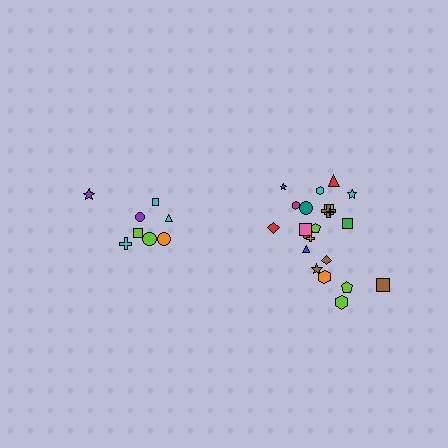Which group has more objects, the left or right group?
The right group.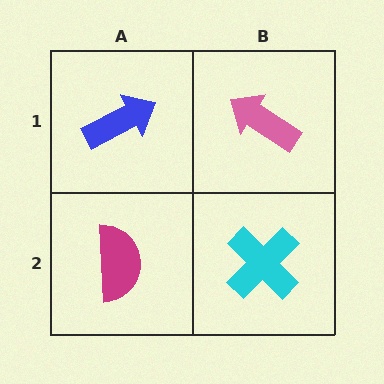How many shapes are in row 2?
2 shapes.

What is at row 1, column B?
A pink arrow.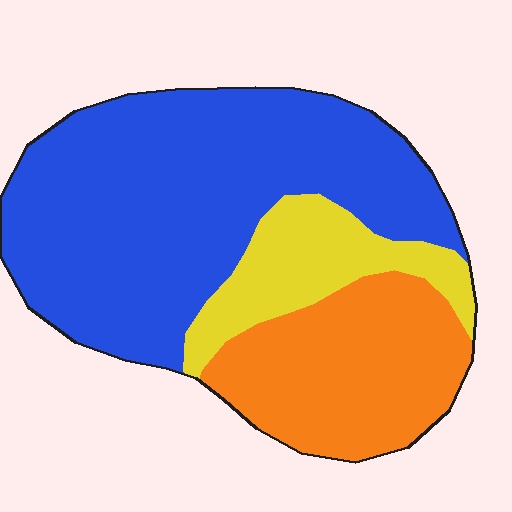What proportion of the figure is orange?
Orange covers about 25% of the figure.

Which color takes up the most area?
Blue, at roughly 60%.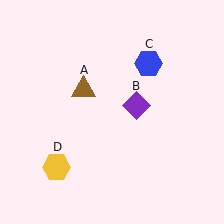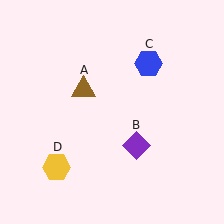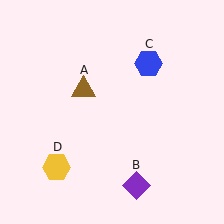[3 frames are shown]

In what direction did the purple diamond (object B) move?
The purple diamond (object B) moved down.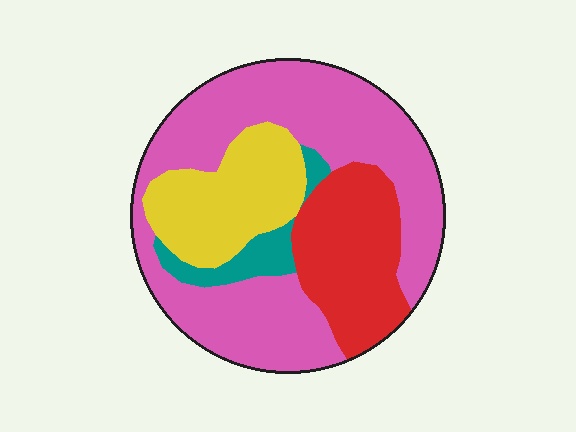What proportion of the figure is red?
Red covers roughly 20% of the figure.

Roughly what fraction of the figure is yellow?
Yellow takes up less than a quarter of the figure.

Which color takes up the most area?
Pink, at roughly 55%.